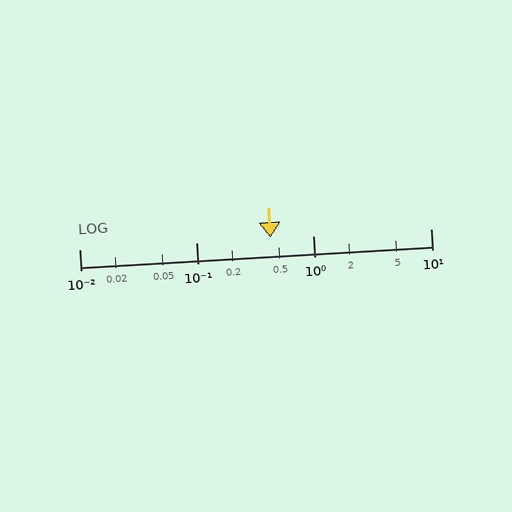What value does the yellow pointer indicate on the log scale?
The pointer indicates approximately 0.43.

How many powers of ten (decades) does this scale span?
The scale spans 3 decades, from 0.01 to 10.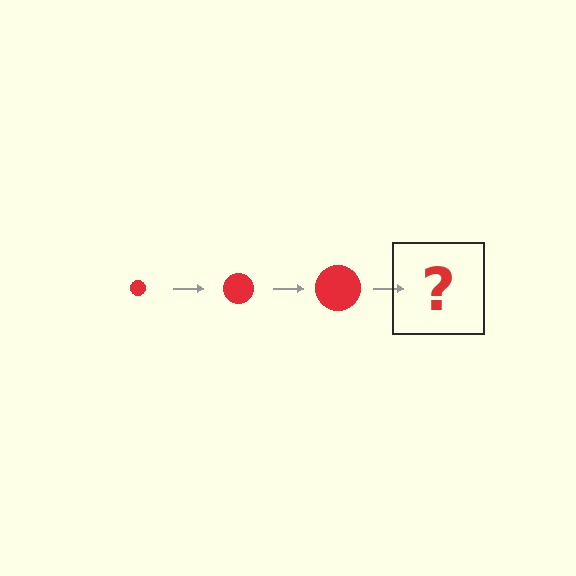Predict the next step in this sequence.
The next step is a red circle, larger than the previous one.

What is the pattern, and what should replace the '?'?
The pattern is that the circle gets progressively larger each step. The '?' should be a red circle, larger than the previous one.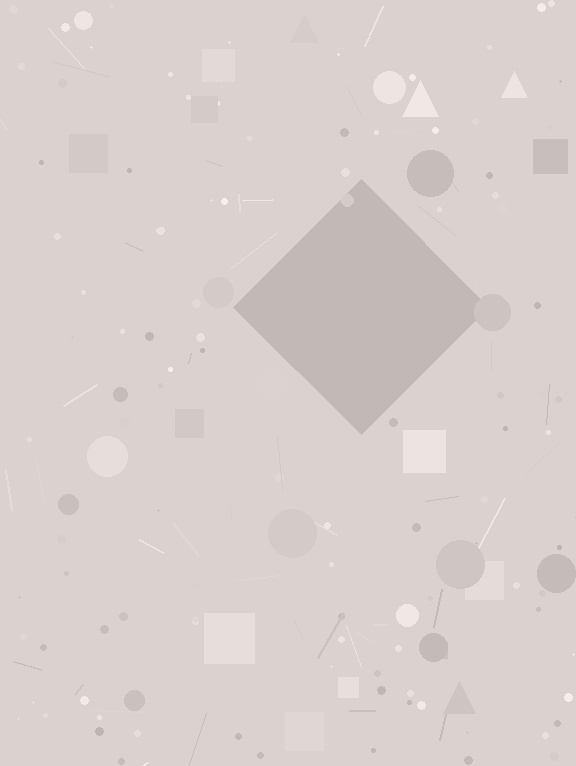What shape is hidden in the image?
A diamond is hidden in the image.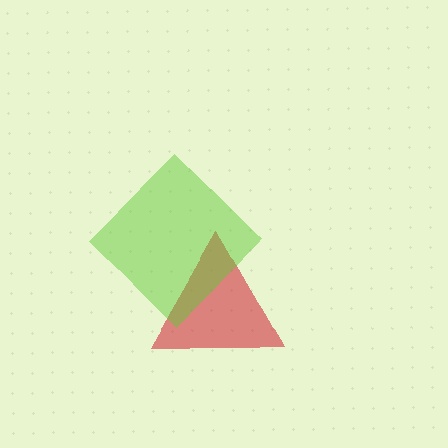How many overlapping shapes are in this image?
There are 2 overlapping shapes in the image.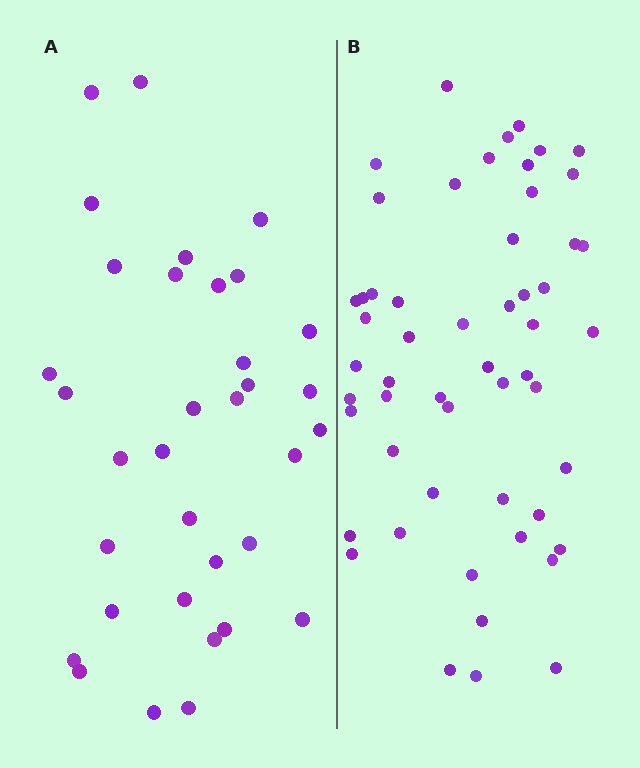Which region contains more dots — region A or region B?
Region B (the right region) has more dots.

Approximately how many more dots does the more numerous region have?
Region B has approximately 20 more dots than region A.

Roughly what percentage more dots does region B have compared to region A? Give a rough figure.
About 60% more.